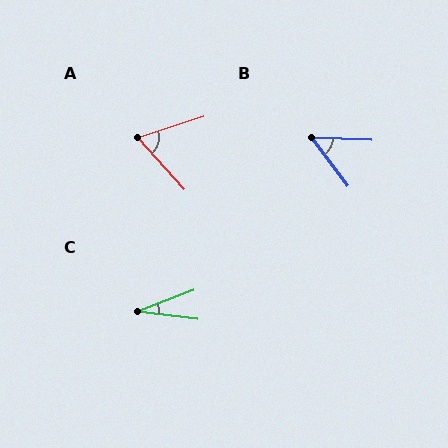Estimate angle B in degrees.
Approximately 50 degrees.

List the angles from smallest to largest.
C (28°), B (50°), A (66°).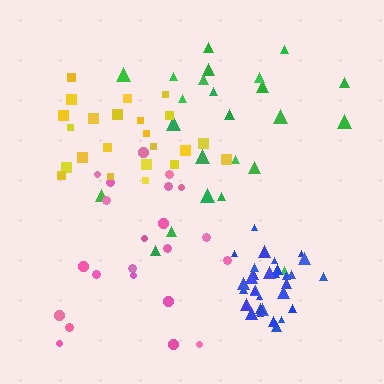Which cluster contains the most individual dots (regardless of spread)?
Blue (32).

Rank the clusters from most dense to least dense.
blue, yellow, green, pink.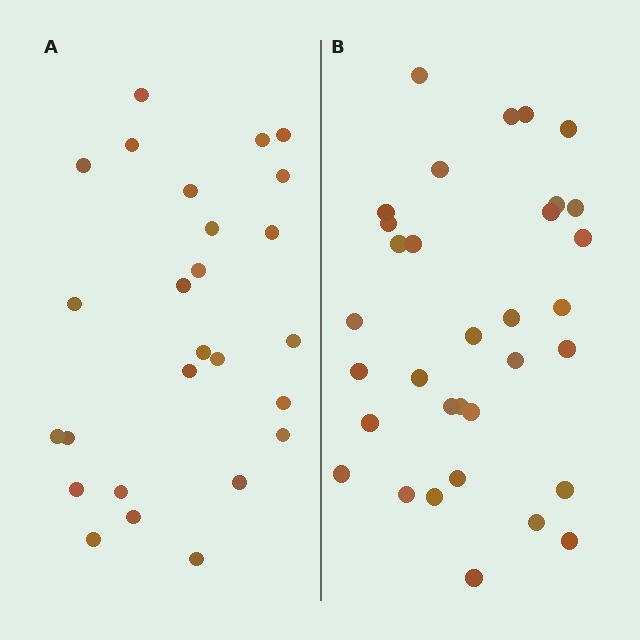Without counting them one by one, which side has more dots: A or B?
Region B (the right region) has more dots.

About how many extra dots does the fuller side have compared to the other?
Region B has roughly 8 or so more dots than region A.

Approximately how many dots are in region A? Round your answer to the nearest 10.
About 30 dots. (The exact count is 26, which rounds to 30.)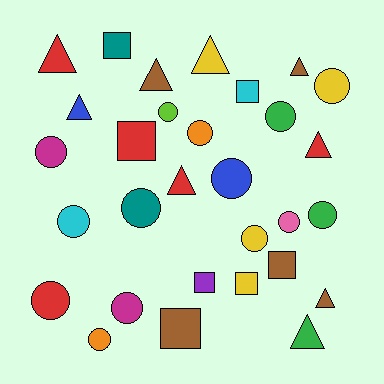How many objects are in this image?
There are 30 objects.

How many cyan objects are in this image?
There are 2 cyan objects.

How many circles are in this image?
There are 14 circles.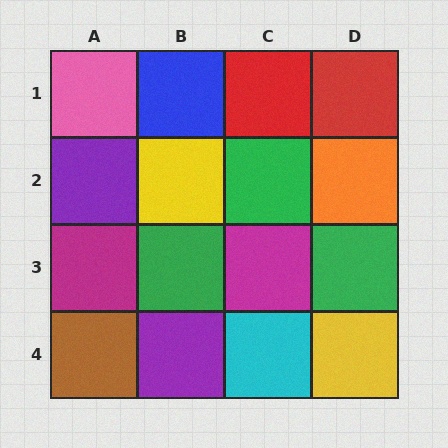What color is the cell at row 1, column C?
Red.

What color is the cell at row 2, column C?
Green.